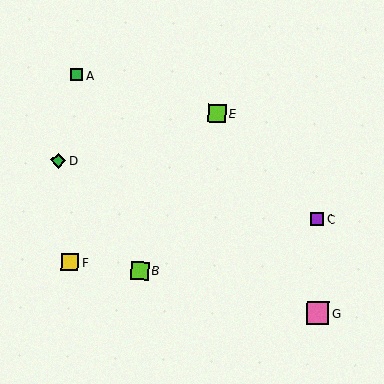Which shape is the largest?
The pink square (labeled G) is the largest.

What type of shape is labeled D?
Shape D is a green diamond.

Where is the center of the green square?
The center of the green square is at (76, 75).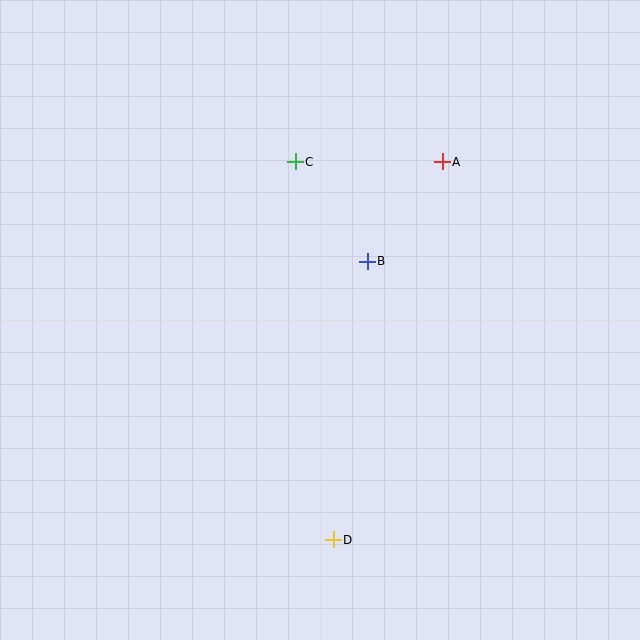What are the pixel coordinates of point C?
Point C is at (295, 162).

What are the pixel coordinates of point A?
Point A is at (442, 162).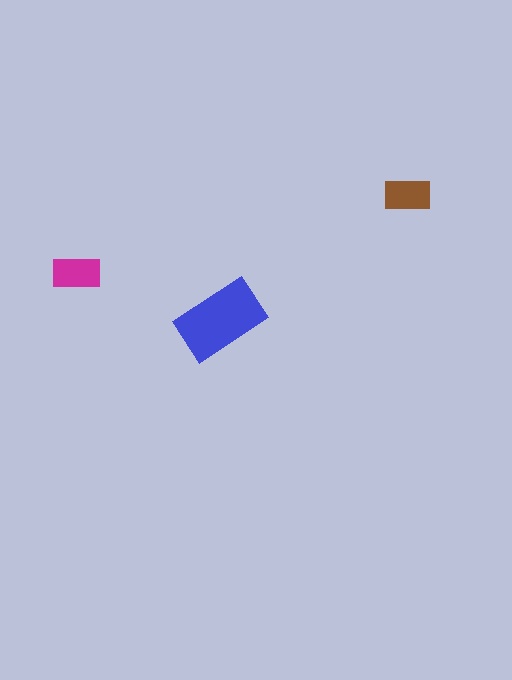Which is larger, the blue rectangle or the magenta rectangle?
The blue one.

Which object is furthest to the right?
The brown rectangle is rightmost.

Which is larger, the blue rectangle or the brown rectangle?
The blue one.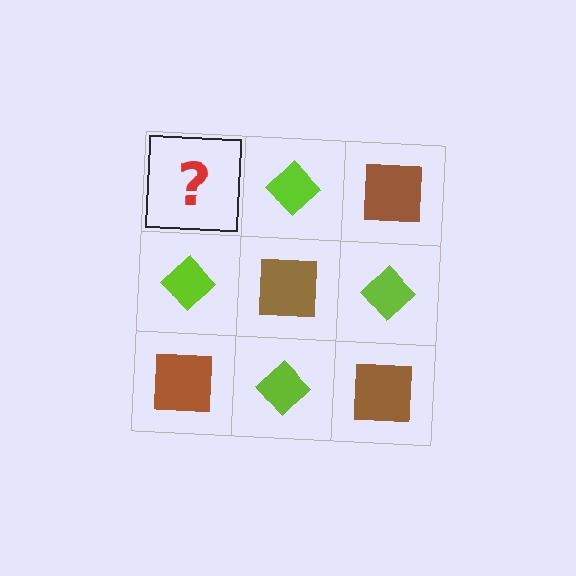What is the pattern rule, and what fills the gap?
The rule is that it alternates brown square and lime diamond in a checkerboard pattern. The gap should be filled with a brown square.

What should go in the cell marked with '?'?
The missing cell should contain a brown square.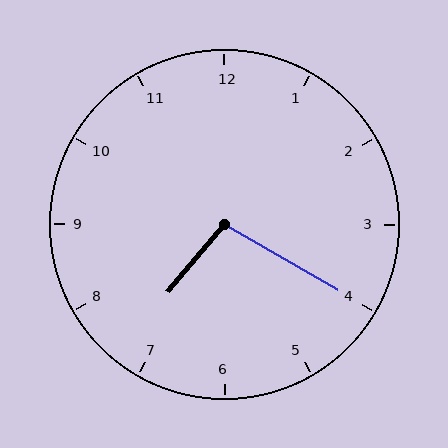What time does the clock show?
7:20.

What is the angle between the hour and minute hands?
Approximately 100 degrees.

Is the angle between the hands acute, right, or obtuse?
It is obtuse.